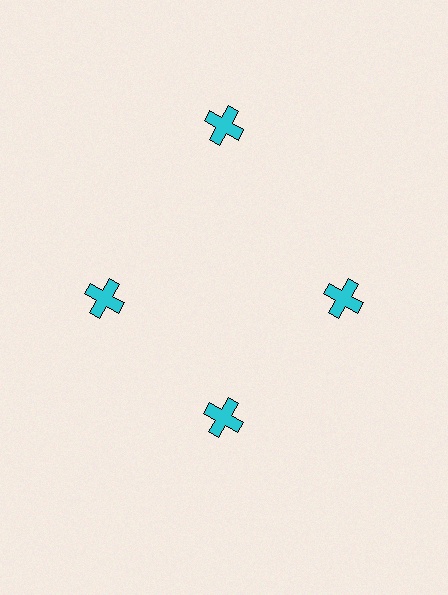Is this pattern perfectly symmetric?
No. The 4 cyan crosses are arranged in a ring, but one element near the 12 o'clock position is pushed outward from the center, breaking the 4-fold rotational symmetry.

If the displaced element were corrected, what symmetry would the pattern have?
It would have 4-fold rotational symmetry — the pattern would map onto itself every 90 degrees.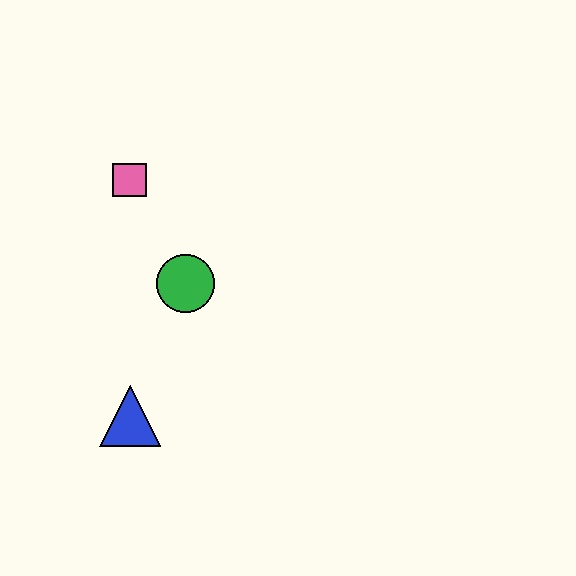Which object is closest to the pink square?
The green circle is closest to the pink square.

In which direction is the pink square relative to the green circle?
The pink square is above the green circle.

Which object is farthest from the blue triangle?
The pink square is farthest from the blue triangle.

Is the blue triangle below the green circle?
Yes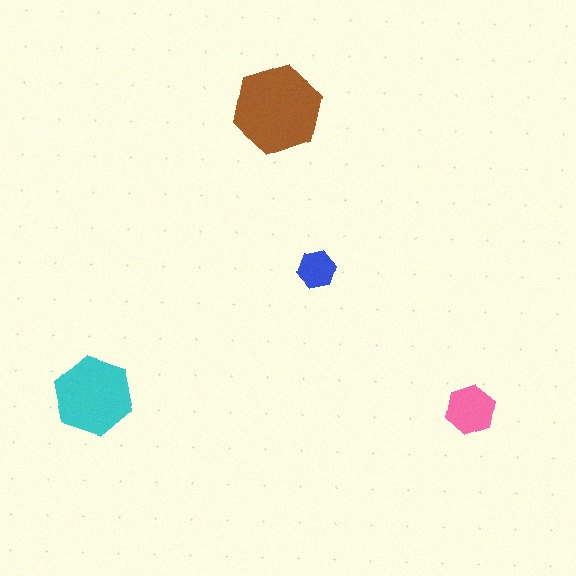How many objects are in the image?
There are 4 objects in the image.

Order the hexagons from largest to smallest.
the brown one, the cyan one, the pink one, the blue one.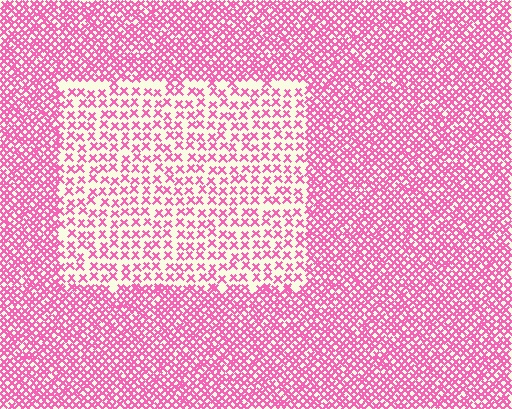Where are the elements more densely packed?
The elements are more densely packed outside the rectangle boundary.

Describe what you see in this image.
The image contains small pink elements arranged at two different densities. A rectangle-shaped region is visible where the elements are less densely packed than the surrounding area.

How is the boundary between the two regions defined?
The boundary is defined by a change in element density (approximately 2.2x ratio). All elements are the same color, size, and shape.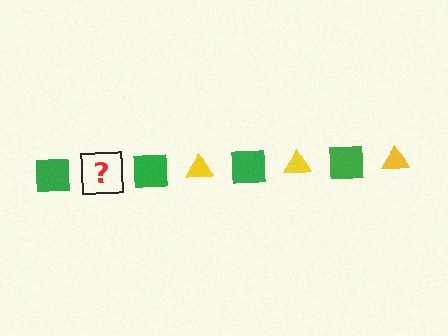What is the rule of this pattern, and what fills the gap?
The rule is that the pattern alternates between green square and yellow triangle. The gap should be filled with a yellow triangle.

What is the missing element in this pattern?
The missing element is a yellow triangle.